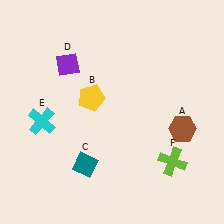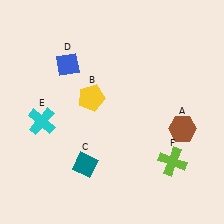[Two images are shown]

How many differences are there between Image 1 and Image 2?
There is 1 difference between the two images.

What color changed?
The diamond (D) changed from purple in Image 1 to blue in Image 2.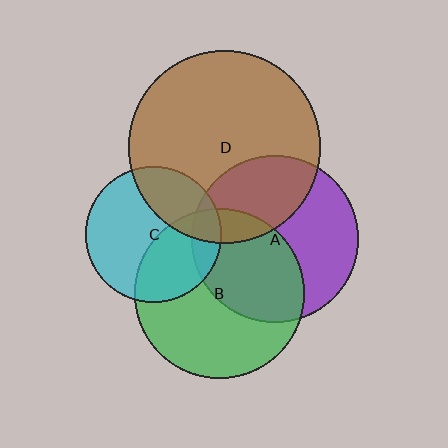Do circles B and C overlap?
Yes.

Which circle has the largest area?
Circle D (brown).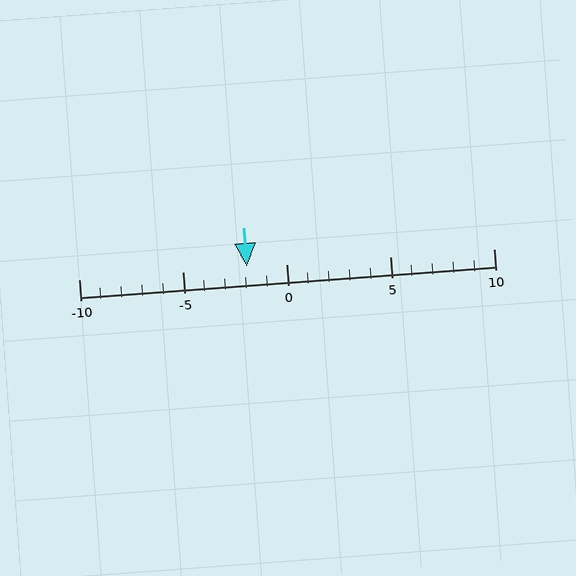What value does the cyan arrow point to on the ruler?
The cyan arrow points to approximately -2.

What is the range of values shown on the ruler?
The ruler shows values from -10 to 10.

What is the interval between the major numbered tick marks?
The major tick marks are spaced 5 units apart.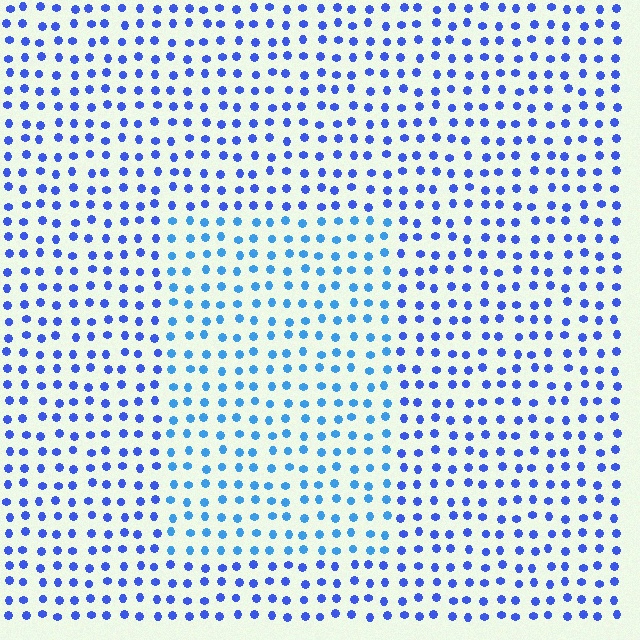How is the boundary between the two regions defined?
The boundary is defined purely by a slight shift in hue (about 24 degrees). Spacing, size, and orientation are identical on both sides.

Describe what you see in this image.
The image is filled with small blue elements in a uniform arrangement. A rectangle-shaped region is visible where the elements are tinted to a slightly different hue, forming a subtle color boundary.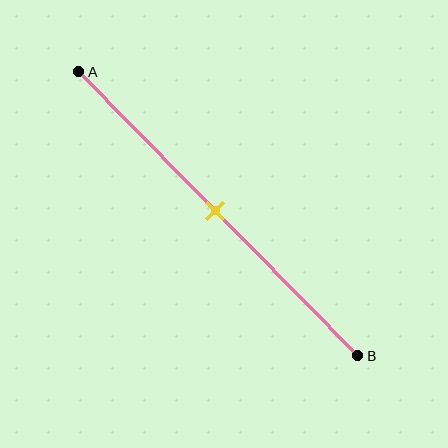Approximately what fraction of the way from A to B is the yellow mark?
The yellow mark is approximately 50% of the way from A to B.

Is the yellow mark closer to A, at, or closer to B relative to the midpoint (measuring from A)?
The yellow mark is approximately at the midpoint of segment AB.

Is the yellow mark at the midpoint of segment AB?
Yes, the mark is approximately at the midpoint.